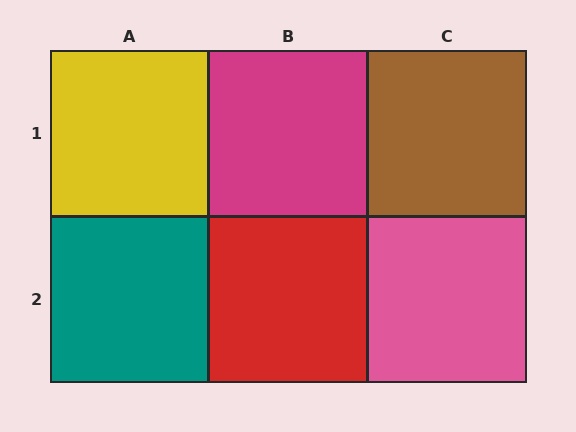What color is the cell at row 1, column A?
Yellow.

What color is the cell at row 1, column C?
Brown.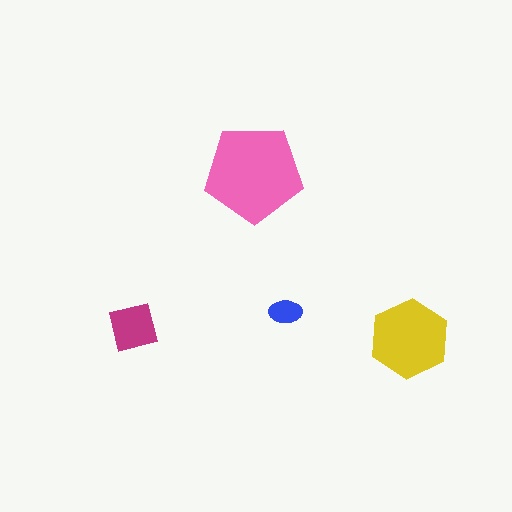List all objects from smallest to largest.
The blue ellipse, the magenta square, the yellow hexagon, the pink pentagon.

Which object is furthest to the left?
The magenta square is leftmost.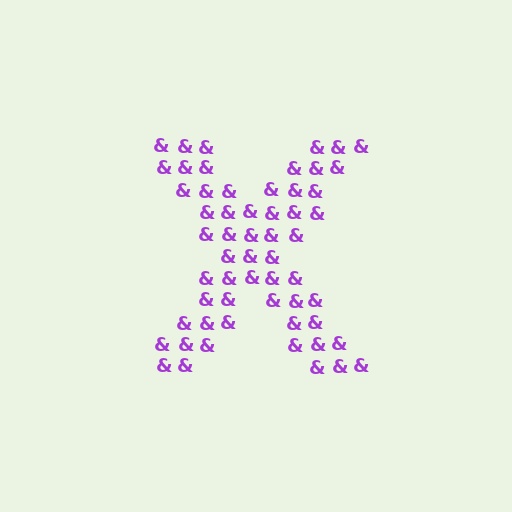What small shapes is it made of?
It is made of small ampersands.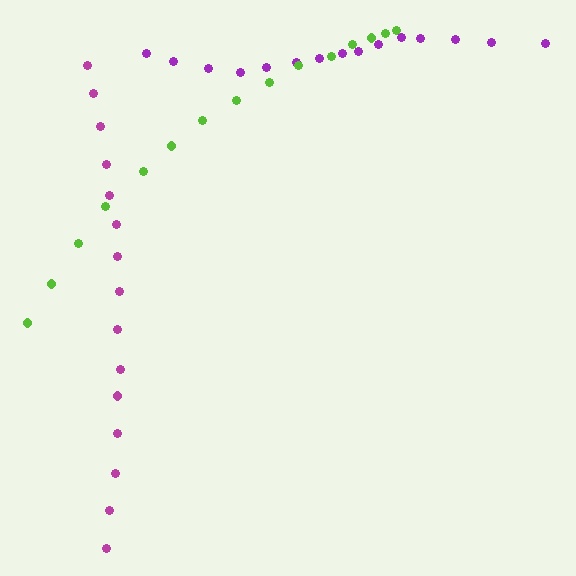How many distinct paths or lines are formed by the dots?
There are 3 distinct paths.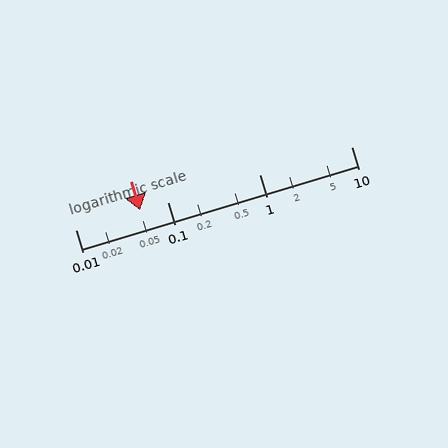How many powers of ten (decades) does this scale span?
The scale spans 3 decades, from 0.01 to 10.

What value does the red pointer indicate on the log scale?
The pointer indicates approximately 0.05.